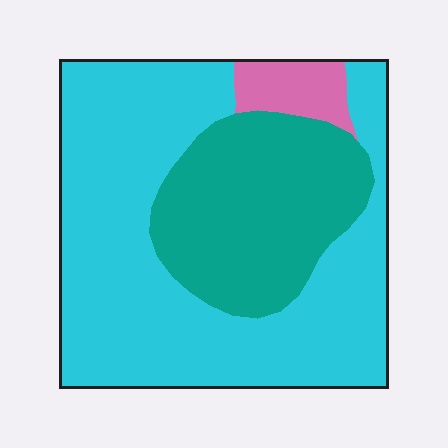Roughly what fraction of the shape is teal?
Teal covers around 30% of the shape.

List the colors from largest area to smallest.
From largest to smallest: cyan, teal, pink.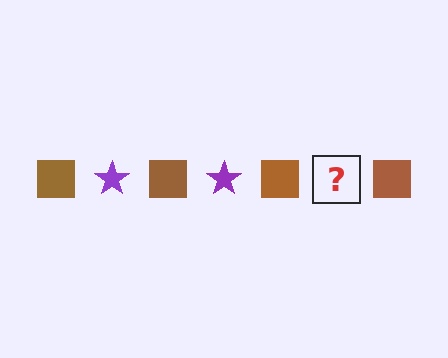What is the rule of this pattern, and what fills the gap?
The rule is that the pattern alternates between brown square and purple star. The gap should be filled with a purple star.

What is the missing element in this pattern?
The missing element is a purple star.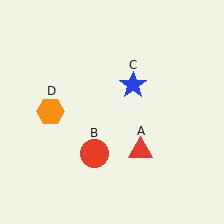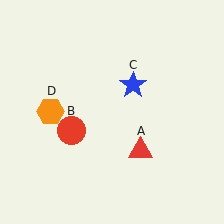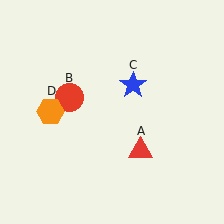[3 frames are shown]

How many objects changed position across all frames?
1 object changed position: red circle (object B).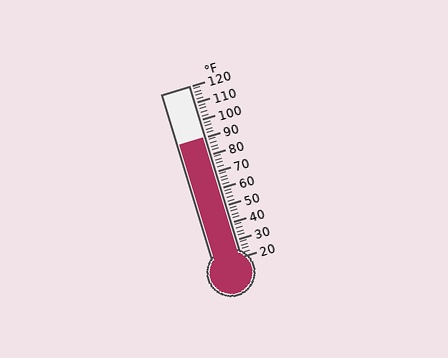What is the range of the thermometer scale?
The thermometer scale ranges from 20°F to 120°F.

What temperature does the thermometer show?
The thermometer shows approximately 90°F.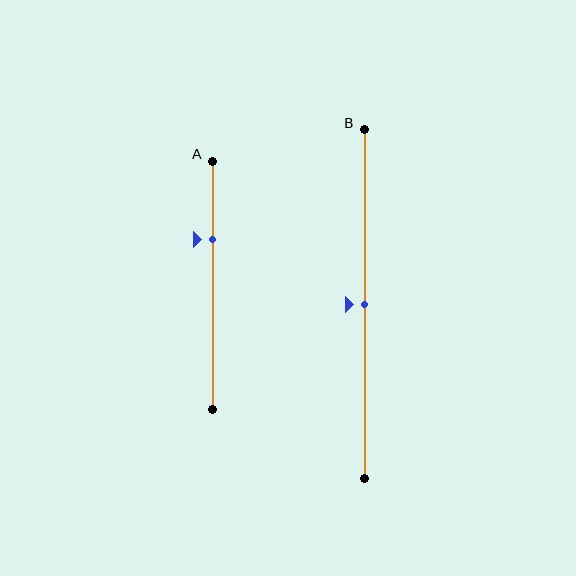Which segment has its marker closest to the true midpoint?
Segment B has its marker closest to the true midpoint.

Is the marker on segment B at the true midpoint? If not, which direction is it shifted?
Yes, the marker on segment B is at the true midpoint.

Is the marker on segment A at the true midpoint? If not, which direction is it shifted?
No, the marker on segment A is shifted upward by about 18% of the segment length.